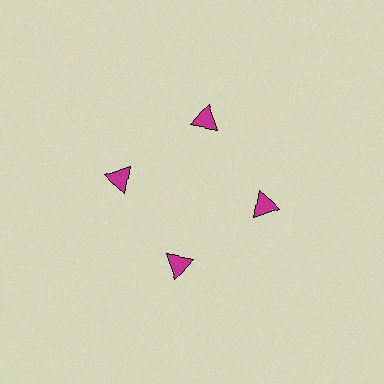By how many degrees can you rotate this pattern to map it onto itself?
The pattern maps onto itself every 90 degrees of rotation.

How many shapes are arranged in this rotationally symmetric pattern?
There are 4 shapes, arranged in 4 groups of 1.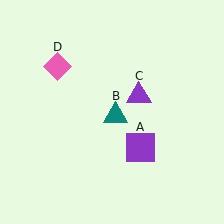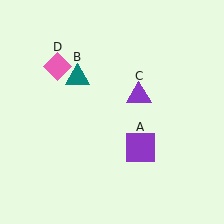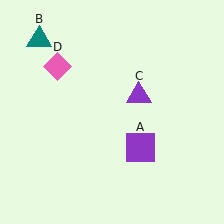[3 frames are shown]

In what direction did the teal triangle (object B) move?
The teal triangle (object B) moved up and to the left.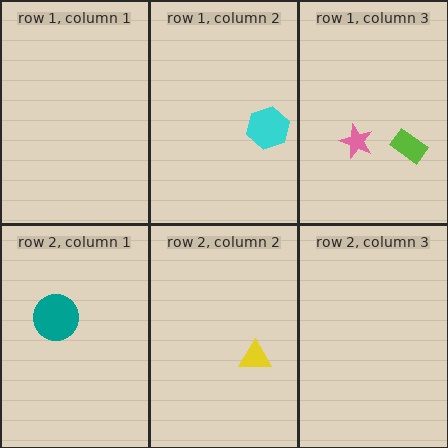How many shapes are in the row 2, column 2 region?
1.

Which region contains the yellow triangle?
The row 2, column 2 region.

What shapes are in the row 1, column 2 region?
The cyan hexagon.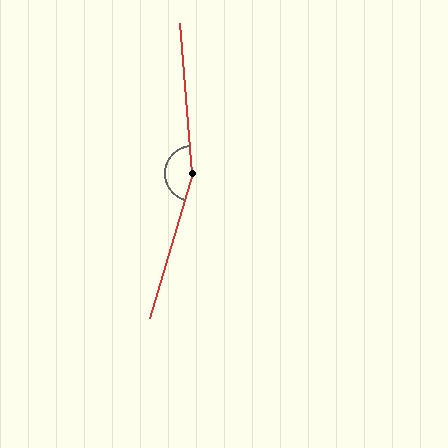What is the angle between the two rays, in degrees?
Approximately 159 degrees.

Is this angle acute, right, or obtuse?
It is obtuse.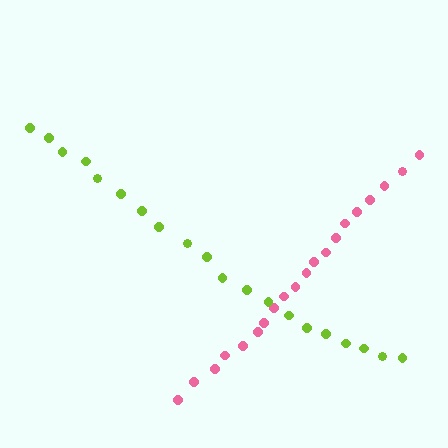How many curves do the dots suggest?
There are 2 distinct paths.